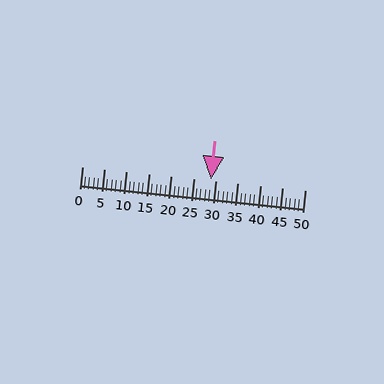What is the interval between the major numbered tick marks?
The major tick marks are spaced 5 units apart.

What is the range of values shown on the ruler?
The ruler shows values from 0 to 50.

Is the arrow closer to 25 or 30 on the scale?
The arrow is closer to 30.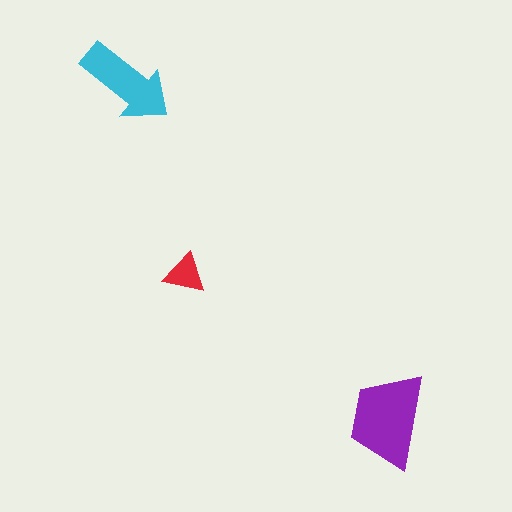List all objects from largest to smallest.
The purple trapezoid, the cyan arrow, the red triangle.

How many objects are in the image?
There are 3 objects in the image.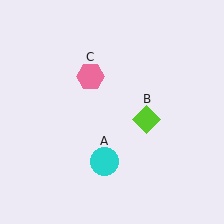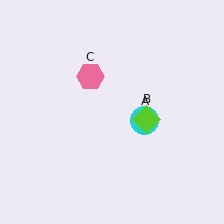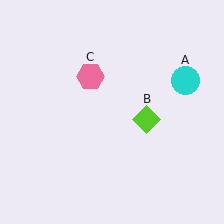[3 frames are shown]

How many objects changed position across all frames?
1 object changed position: cyan circle (object A).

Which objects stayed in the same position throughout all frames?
Lime diamond (object B) and pink hexagon (object C) remained stationary.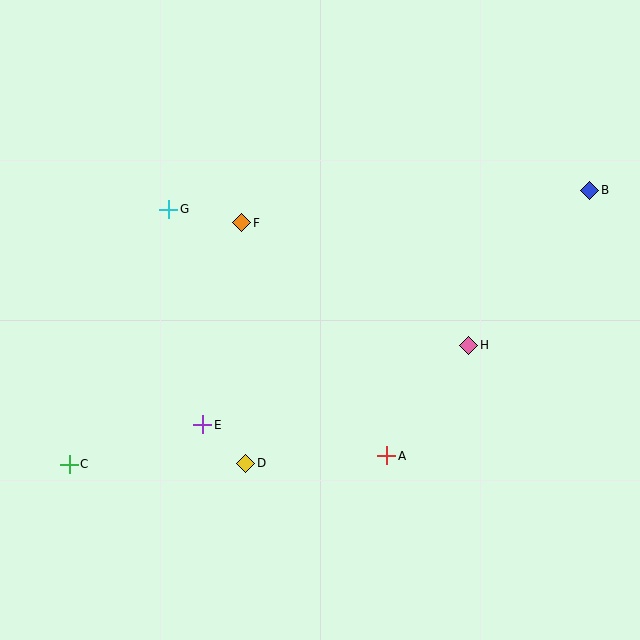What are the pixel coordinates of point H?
Point H is at (469, 345).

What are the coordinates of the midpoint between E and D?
The midpoint between E and D is at (224, 444).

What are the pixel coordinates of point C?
Point C is at (69, 464).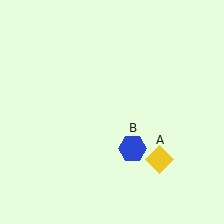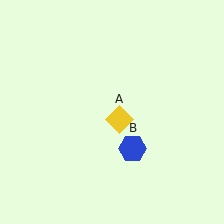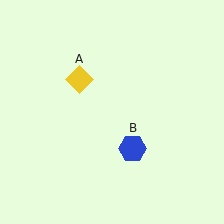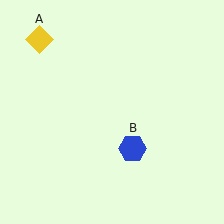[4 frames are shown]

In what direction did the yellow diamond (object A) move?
The yellow diamond (object A) moved up and to the left.